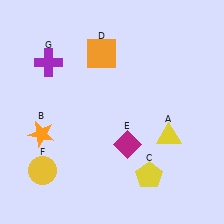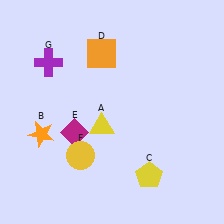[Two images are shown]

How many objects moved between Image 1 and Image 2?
3 objects moved between the two images.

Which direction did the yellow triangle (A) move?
The yellow triangle (A) moved left.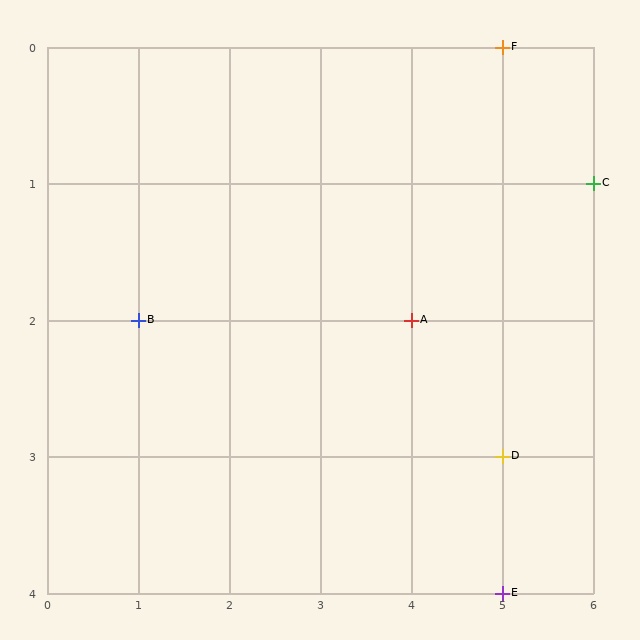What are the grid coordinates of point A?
Point A is at grid coordinates (4, 2).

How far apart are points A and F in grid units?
Points A and F are 1 column and 2 rows apart (about 2.2 grid units diagonally).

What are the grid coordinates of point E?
Point E is at grid coordinates (5, 4).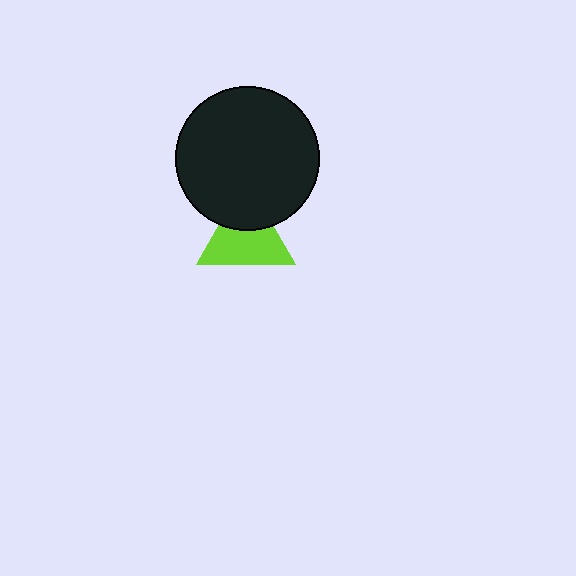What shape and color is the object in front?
The object in front is a black circle.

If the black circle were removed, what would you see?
You would see the complete lime triangle.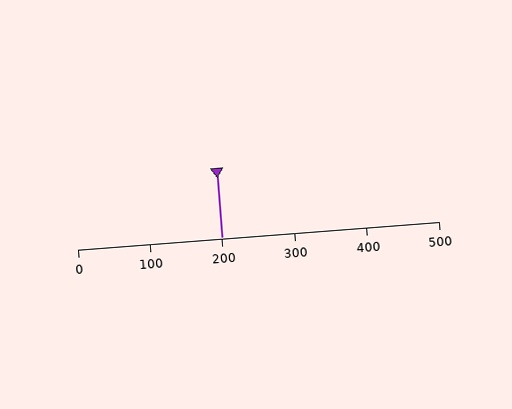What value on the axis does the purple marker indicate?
The marker indicates approximately 200.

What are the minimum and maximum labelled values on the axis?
The axis runs from 0 to 500.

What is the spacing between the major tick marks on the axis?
The major ticks are spaced 100 apart.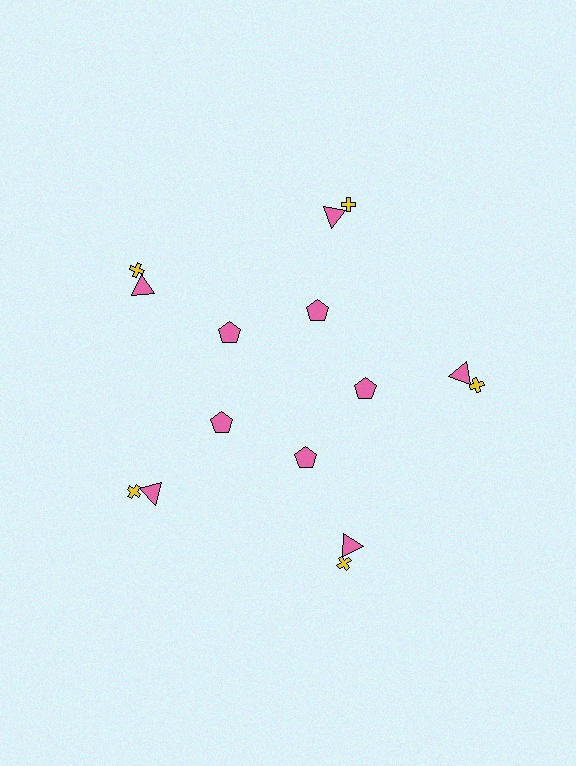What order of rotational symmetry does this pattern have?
This pattern has 5-fold rotational symmetry.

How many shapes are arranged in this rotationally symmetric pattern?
There are 15 shapes, arranged in 5 groups of 3.